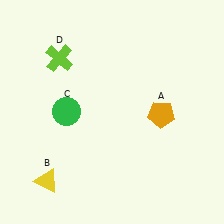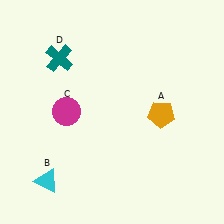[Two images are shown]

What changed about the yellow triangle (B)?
In Image 1, B is yellow. In Image 2, it changed to cyan.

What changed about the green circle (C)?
In Image 1, C is green. In Image 2, it changed to magenta.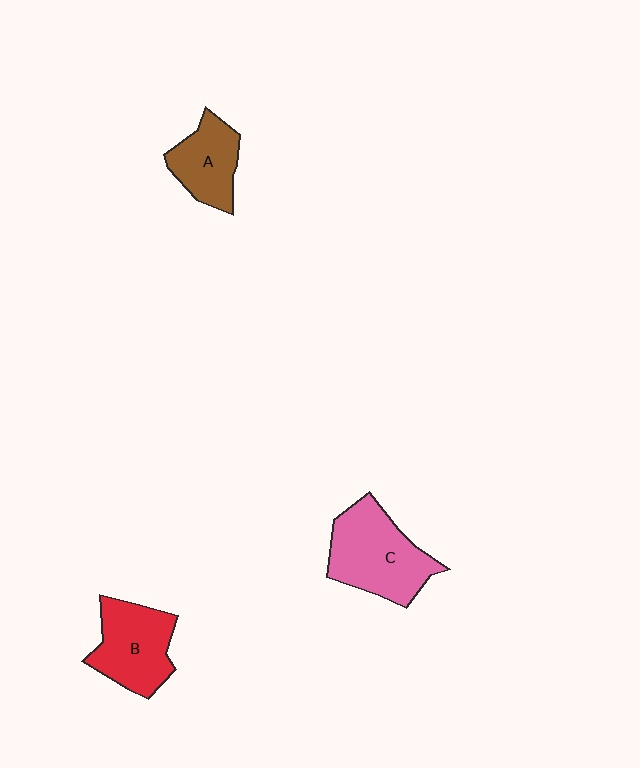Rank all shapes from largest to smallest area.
From largest to smallest: C (pink), B (red), A (brown).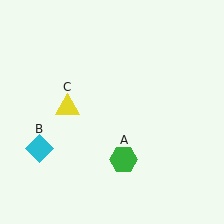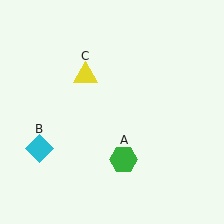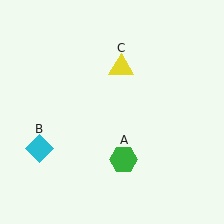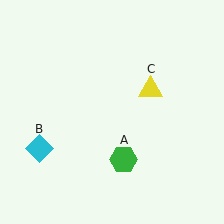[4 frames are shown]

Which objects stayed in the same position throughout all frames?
Green hexagon (object A) and cyan diamond (object B) remained stationary.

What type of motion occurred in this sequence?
The yellow triangle (object C) rotated clockwise around the center of the scene.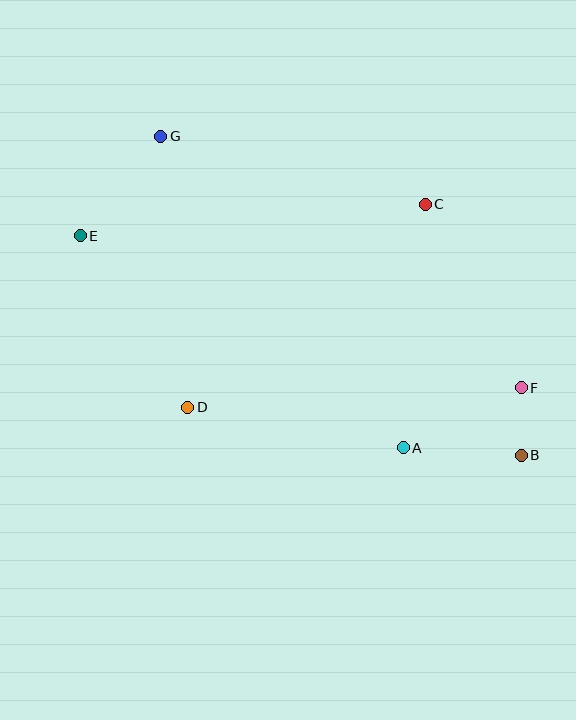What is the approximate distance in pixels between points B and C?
The distance between B and C is approximately 268 pixels.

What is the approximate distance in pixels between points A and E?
The distance between A and E is approximately 386 pixels.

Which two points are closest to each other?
Points B and F are closest to each other.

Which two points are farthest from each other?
Points B and E are farthest from each other.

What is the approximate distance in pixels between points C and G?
The distance between C and G is approximately 273 pixels.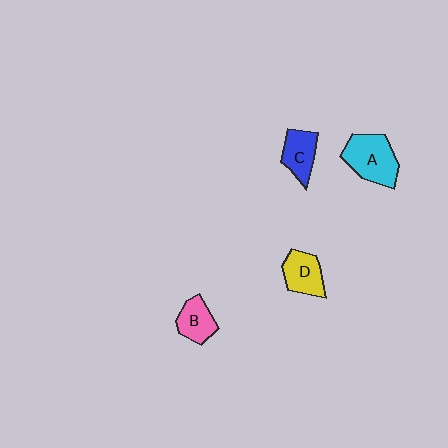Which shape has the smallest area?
Shape B (pink).